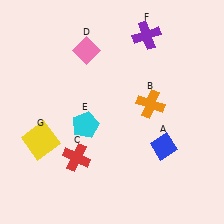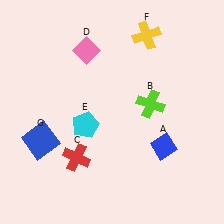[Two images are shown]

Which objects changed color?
B changed from orange to lime. F changed from purple to yellow. G changed from yellow to blue.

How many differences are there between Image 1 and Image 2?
There are 3 differences between the two images.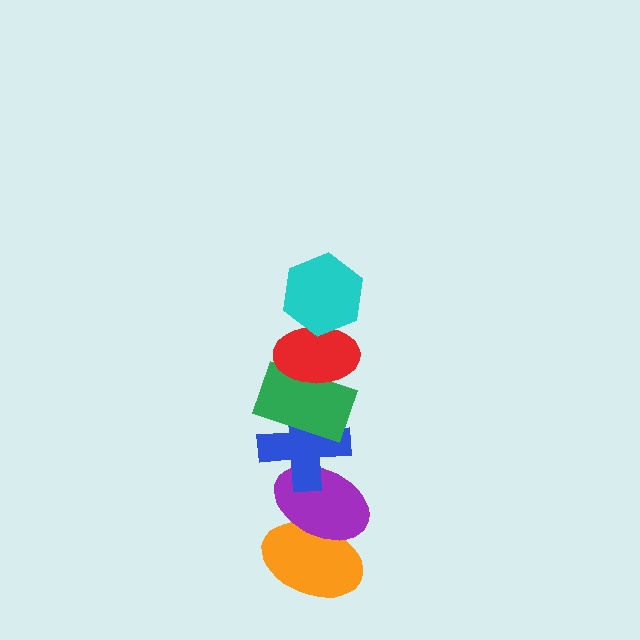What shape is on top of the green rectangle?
The red ellipse is on top of the green rectangle.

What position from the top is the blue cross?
The blue cross is 4th from the top.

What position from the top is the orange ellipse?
The orange ellipse is 6th from the top.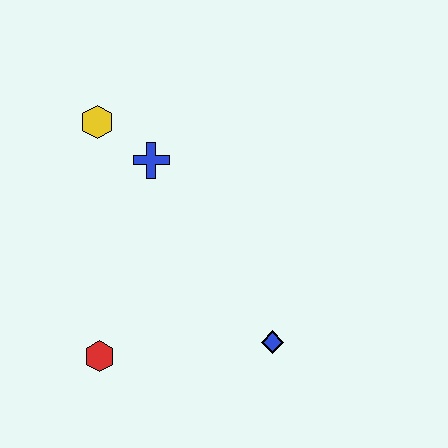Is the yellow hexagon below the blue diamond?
No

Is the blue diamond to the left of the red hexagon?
No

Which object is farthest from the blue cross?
The blue diamond is farthest from the blue cross.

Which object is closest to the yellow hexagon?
The blue cross is closest to the yellow hexagon.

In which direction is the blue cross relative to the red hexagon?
The blue cross is above the red hexagon.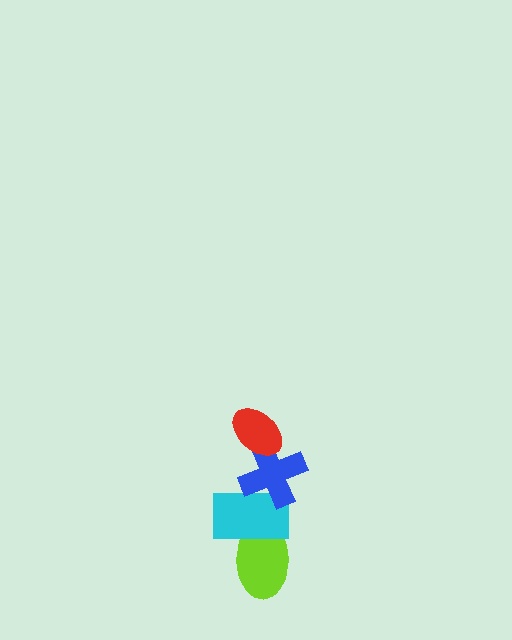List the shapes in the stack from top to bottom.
From top to bottom: the red ellipse, the blue cross, the cyan rectangle, the lime ellipse.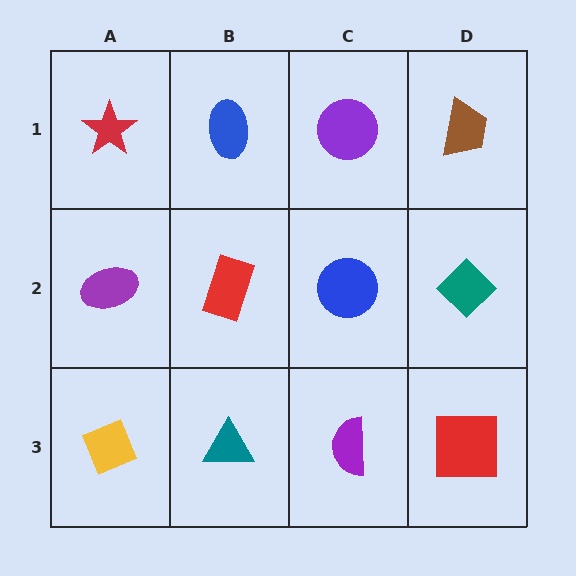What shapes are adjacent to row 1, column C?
A blue circle (row 2, column C), a blue ellipse (row 1, column B), a brown trapezoid (row 1, column D).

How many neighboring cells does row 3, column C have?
3.